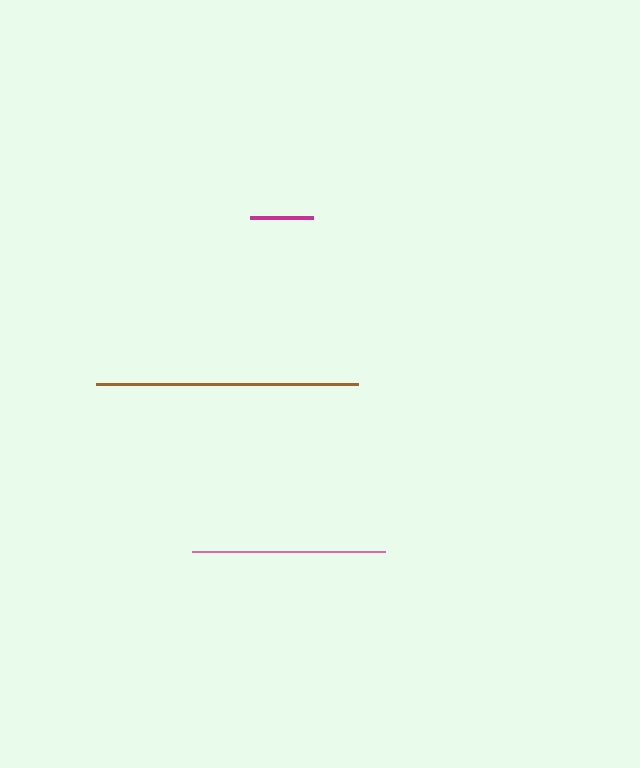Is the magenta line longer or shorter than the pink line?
The pink line is longer than the magenta line.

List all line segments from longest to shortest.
From longest to shortest: brown, pink, magenta.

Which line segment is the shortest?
The magenta line is the shortest at approximately 63 pixels.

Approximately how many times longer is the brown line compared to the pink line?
The brown line is approximately 1.4 times the length of the pink line.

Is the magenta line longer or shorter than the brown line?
The brown line is longer than the magenta line.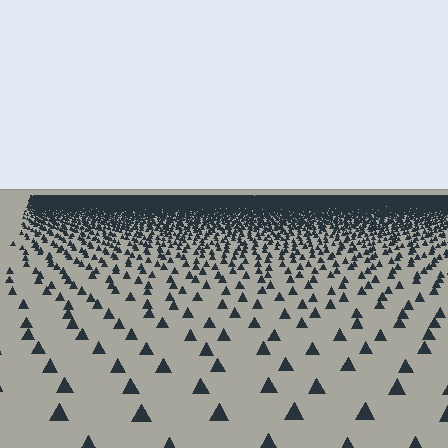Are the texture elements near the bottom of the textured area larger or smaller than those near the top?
Larger. Near the bottom, elements are closer to the viewer and appear at a bigger on-screen size.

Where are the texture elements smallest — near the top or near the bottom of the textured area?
Near the top.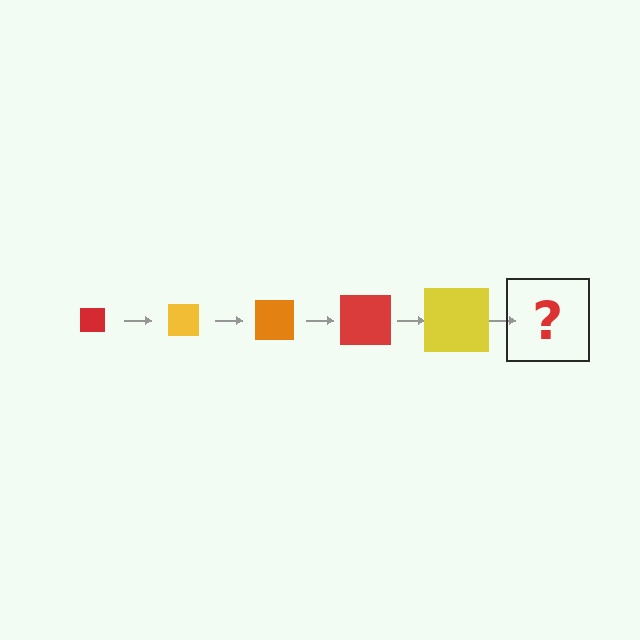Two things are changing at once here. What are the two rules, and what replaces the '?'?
The two rules are that the square grows larger each step and the color cycles through red, yellow, and orange. The '?' should be an orange square, larger than the previous one.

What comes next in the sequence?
The next element should be an orange square, larger than the previous one.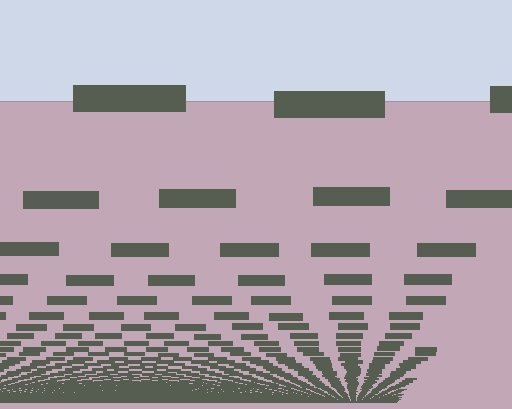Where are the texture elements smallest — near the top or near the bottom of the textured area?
Near the bottom.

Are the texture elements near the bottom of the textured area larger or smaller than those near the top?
Smaller. The gradient is inverted — elements near the bottom are smaller and denser.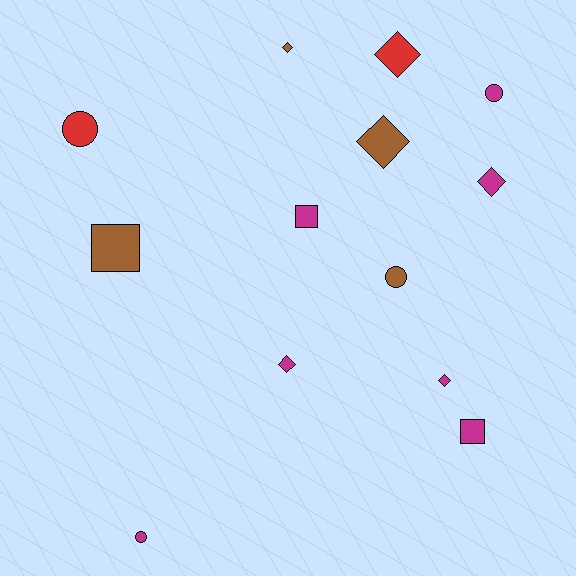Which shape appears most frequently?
Diamond, with 6 objects.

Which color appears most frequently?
Magenta, with 7 objects.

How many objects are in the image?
There are 13 objects.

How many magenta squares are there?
There are 2 magenta squares.